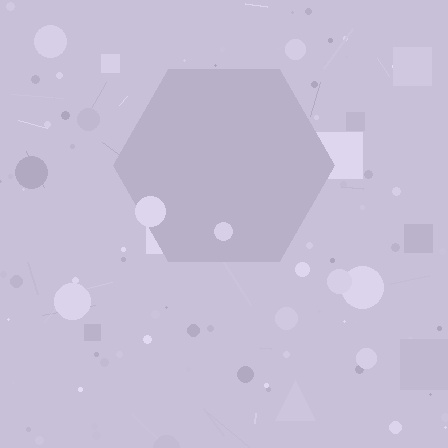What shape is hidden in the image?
A hexagon is hidden in the image.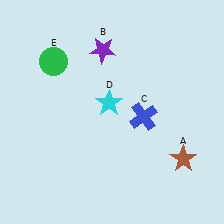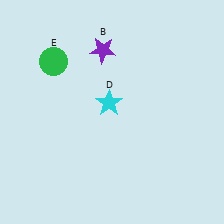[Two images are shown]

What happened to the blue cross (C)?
The blue cross (C) was removed in Image 2. It was in the bottom-right area of Image 1.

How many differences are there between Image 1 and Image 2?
There are 2 differences between the two images.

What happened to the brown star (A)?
The brown star (A) was removed in Image 2. It was in the bottom-right area of Image 1.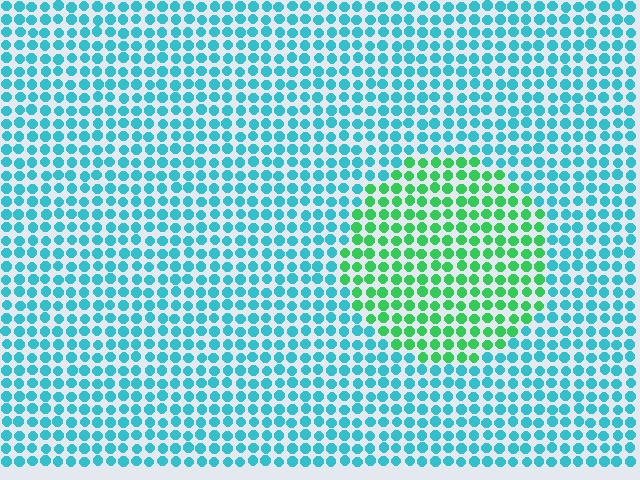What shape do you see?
I see a circle.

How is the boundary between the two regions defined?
The boundary is defined purely by a slight shift in hue (about 50 degrees). Spacing, size, and orientation are identical on both sides.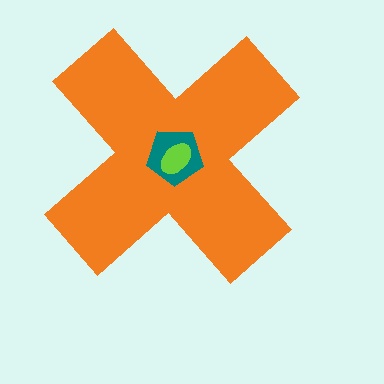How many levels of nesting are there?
3.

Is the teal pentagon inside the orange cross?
Yes.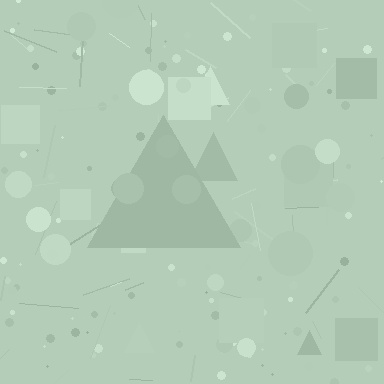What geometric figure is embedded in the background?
A triangle is embedded in the background.